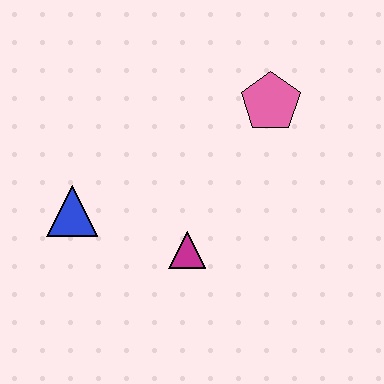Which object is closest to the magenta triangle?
The blue triangle is closest to the magenta triangle.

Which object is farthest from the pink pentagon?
The blue triangle is farthest from the pink pentagon.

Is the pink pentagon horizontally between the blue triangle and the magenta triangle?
No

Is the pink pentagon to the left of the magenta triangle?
No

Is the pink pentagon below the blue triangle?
No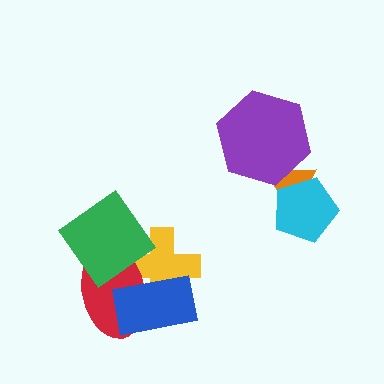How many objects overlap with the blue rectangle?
2 objects overlap with the blue rectangle.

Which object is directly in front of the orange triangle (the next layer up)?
The purple hexagon is directly in front of the orange triangle.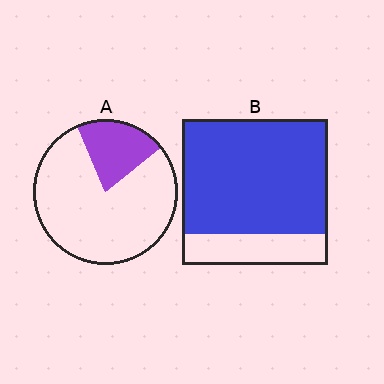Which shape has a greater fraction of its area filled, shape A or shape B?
Shape B.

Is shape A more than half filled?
No.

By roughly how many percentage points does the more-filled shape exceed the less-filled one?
By roughly 60 percentage points (B over A).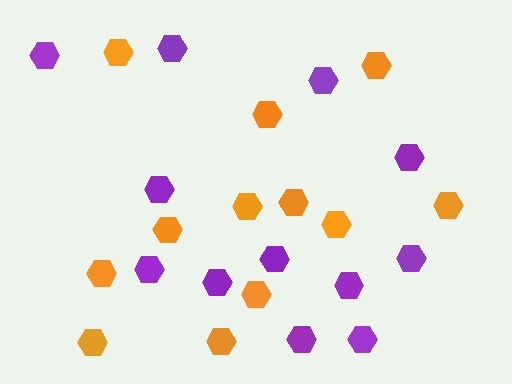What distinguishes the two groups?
There are 2 groups: one group of purple hexagons (12) and one group of orange hexagons (12).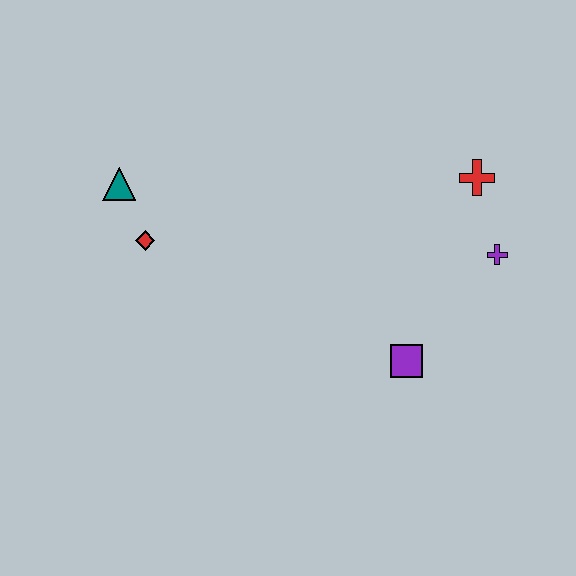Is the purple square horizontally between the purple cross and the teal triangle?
Yes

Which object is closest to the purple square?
The purple cross is closest to the purple square.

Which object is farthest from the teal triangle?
The purple cross is farthest from the teal triangle.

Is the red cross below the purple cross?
No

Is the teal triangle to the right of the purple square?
No